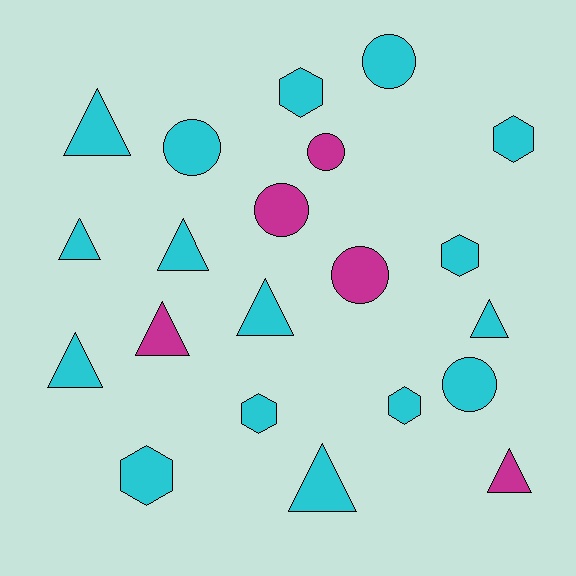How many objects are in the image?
There are 21 objects.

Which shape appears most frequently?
Triangle, with 9 objects.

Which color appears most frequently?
Cyan, with 16 objects.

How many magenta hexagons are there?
There are no magenta hexagons.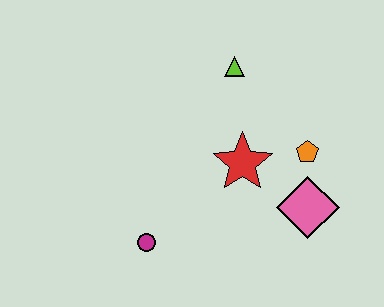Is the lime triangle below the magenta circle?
No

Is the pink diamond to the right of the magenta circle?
Yes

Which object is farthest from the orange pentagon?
The magenta circle is farthest from the orange pentagon.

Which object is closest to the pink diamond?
The orange pentagon is closest to the pink diamond.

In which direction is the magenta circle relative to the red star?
The magenta circle is to the left of the red star.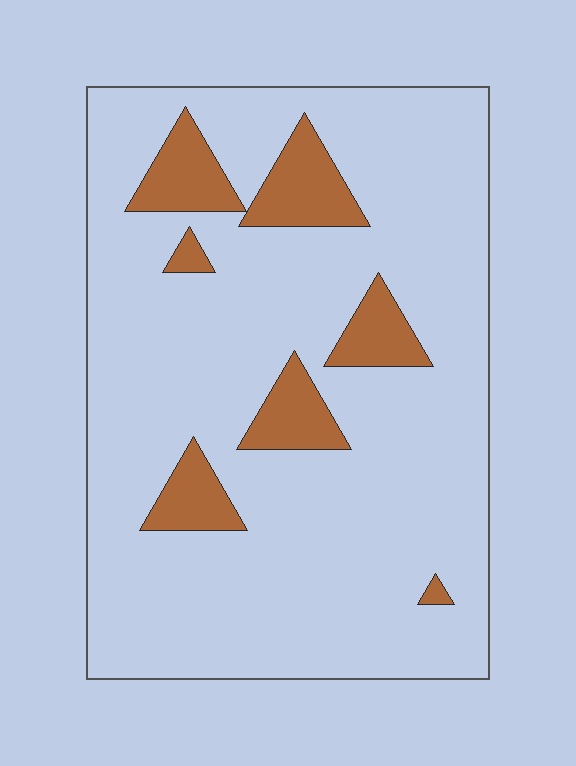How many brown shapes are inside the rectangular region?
7.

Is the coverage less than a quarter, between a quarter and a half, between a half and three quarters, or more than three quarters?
Less than a quarter.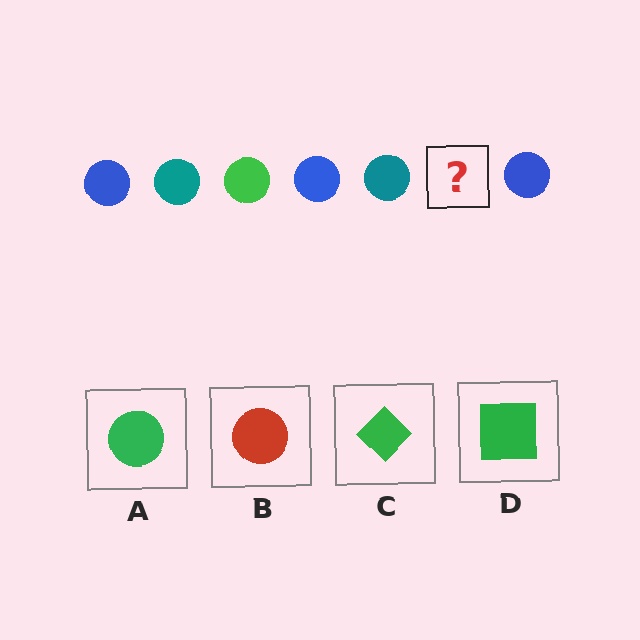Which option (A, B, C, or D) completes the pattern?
A.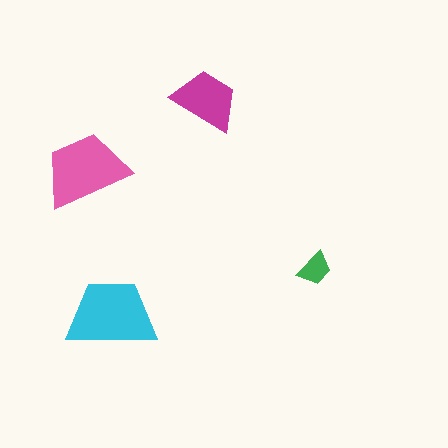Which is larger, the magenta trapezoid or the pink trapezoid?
The pink one.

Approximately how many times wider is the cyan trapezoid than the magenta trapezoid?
About 1.5 times wider.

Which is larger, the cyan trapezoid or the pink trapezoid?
The cyan one.